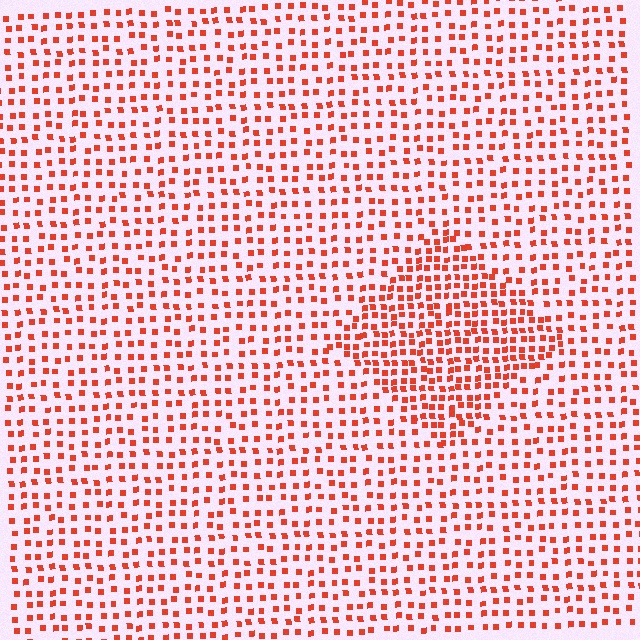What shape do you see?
I see a diamond.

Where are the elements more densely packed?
The elements are more densely packed inside the diamond boundary.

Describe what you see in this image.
The image contains small red elements arranged at two different densities. A diamond-shaped region is visible where the elements are more densely packed than the surrounding area.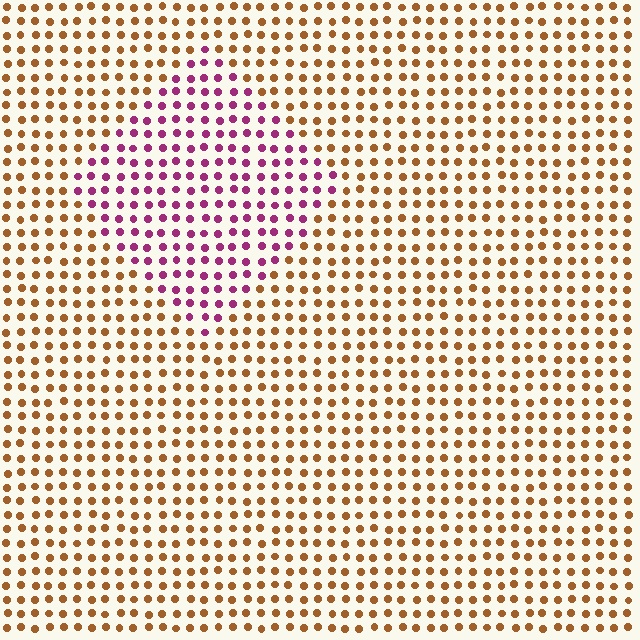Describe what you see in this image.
The image is filled with small brown elements in a uniform arrangement. A diamond-shaped region is visible where the elements are tinted to a slightly different hue, forming a subtle color boundary.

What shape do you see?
I see a diamond.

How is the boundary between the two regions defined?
The boundary is defined purely by a slight shift in hue (about 69 degrees). Spacing, size, and orientation are identical on both sides.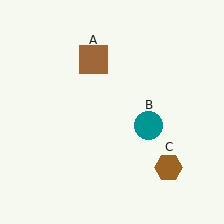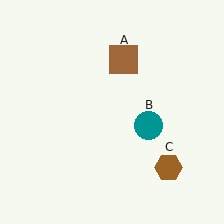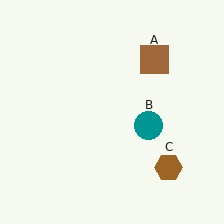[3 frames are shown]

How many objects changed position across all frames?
1 object changed position: brown square (object A).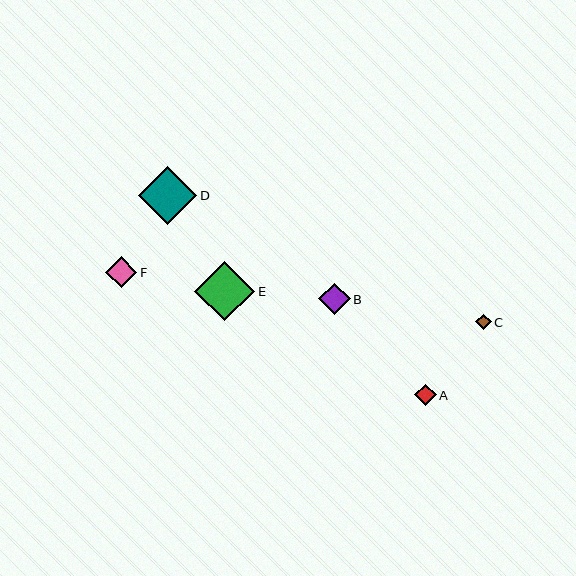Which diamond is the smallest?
Diamond C is the smallest with a size of approximately 15 pixels.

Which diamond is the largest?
Diamond E is the largest with a size of approximately 60 pixels.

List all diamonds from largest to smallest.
From largest to smallest: E, D, B, F, A, C.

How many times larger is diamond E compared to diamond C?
Diamond E is approximately 3.9 times the size of diamond C.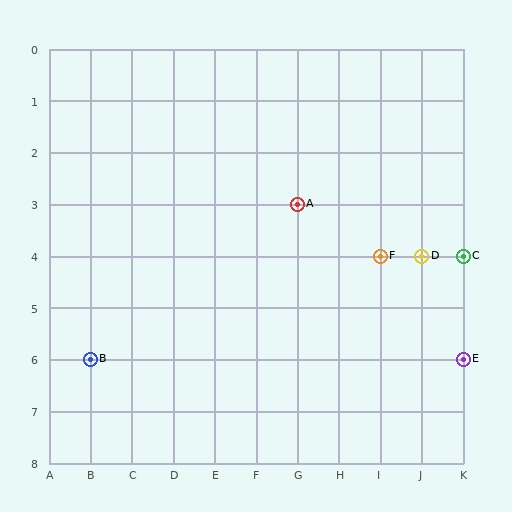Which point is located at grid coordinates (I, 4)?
Point F is at (I, 4).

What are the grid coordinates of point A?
Point A is at grid coordinates (G, 3).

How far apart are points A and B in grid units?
Points A and B are 5 columns and 3 rows apart (about 5.8 grid units diagonally).